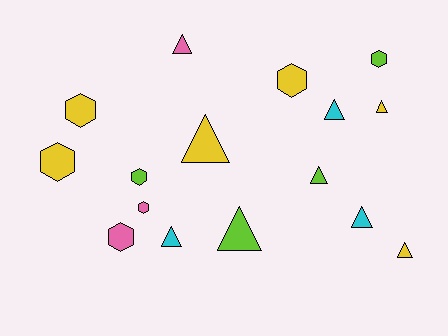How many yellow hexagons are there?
There are 3 yellow hexagons.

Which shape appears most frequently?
Triangle, with 9 objects.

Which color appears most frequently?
Yellow, with 6 objects.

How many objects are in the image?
There are 16 objects.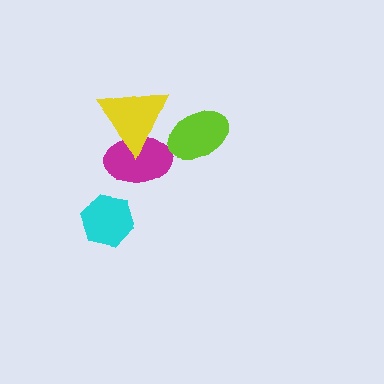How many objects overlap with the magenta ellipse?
1 object overlaps with the magenta ellipse.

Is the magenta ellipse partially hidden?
Yes, it is partially covered by another shape.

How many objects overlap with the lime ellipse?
1 object overlaps with the lime ellipse.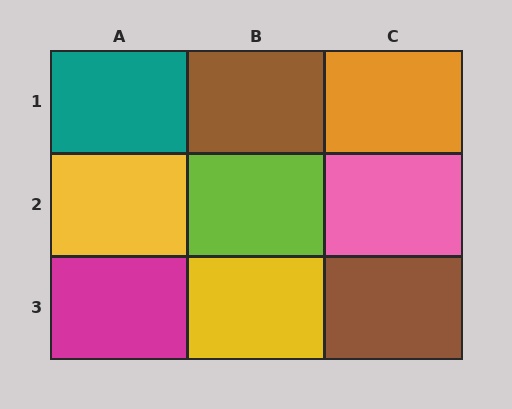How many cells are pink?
1 cell is pink.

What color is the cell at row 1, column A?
Teal.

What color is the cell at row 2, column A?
Yellow.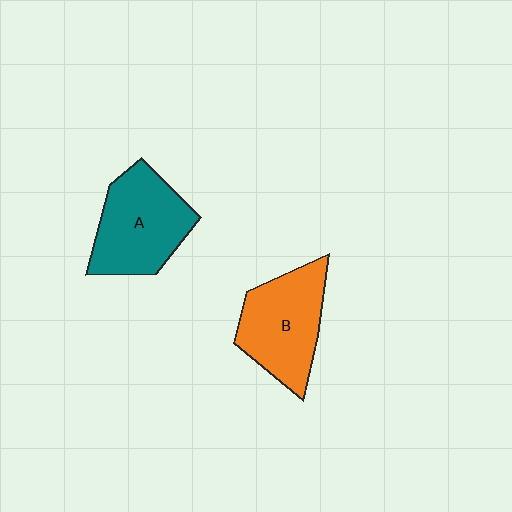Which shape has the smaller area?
Shape B (orange).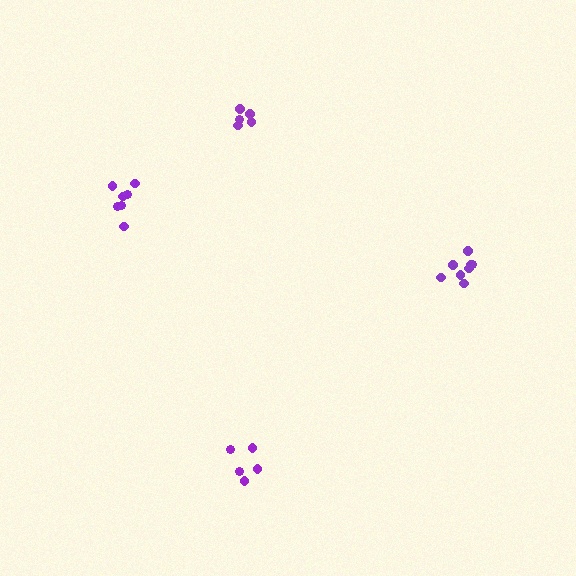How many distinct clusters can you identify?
There are 4 distinct clusters.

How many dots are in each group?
Group 1: 7 dots, Group 2: 8 dots, Group 3: 5 dots, Group 4: 5 dots (25 total).